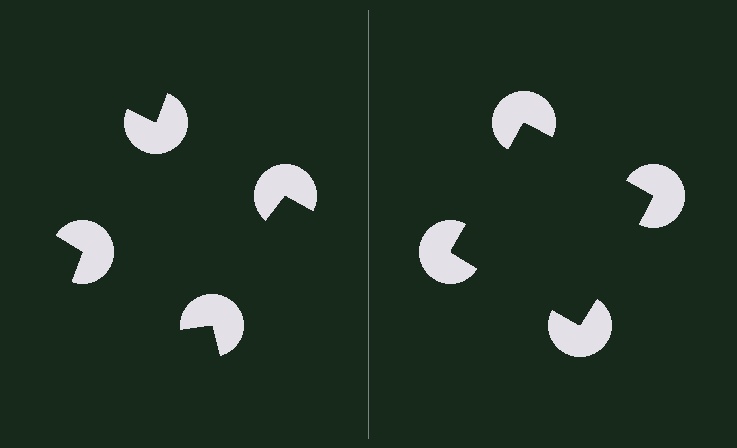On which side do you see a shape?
An illusory square appears on the right side. On the left side the wedge cuts are rotated, so no coherent shape forms.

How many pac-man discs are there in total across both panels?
8 — 4 on each side.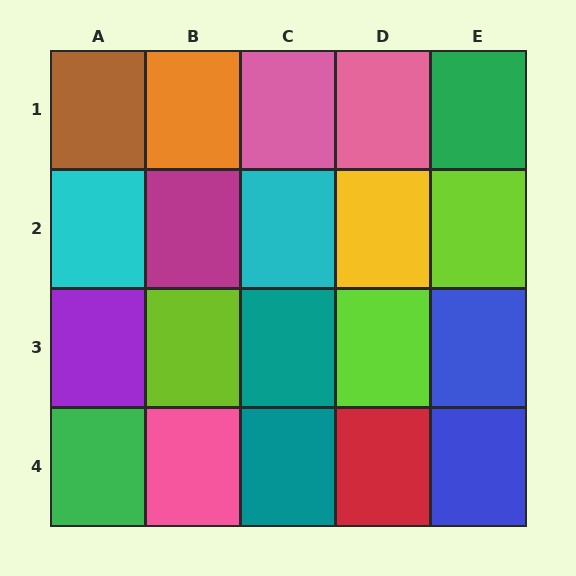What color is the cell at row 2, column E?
Lime.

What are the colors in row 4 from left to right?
Green, pink, teal, red, blue.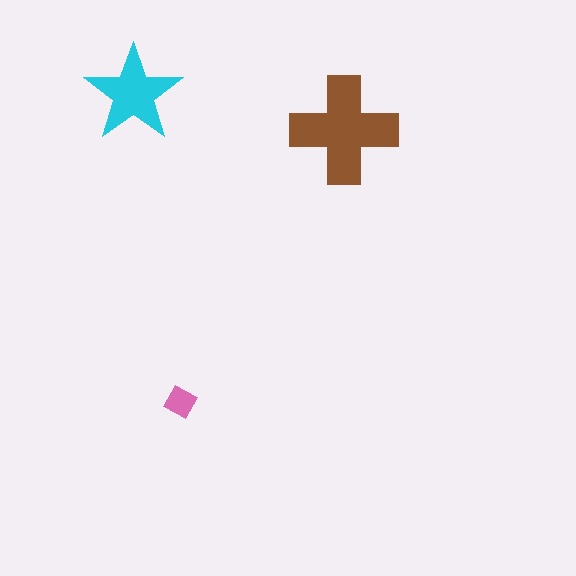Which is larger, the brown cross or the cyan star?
The brown cross.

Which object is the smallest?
The pink diamond.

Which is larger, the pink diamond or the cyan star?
The cyan star.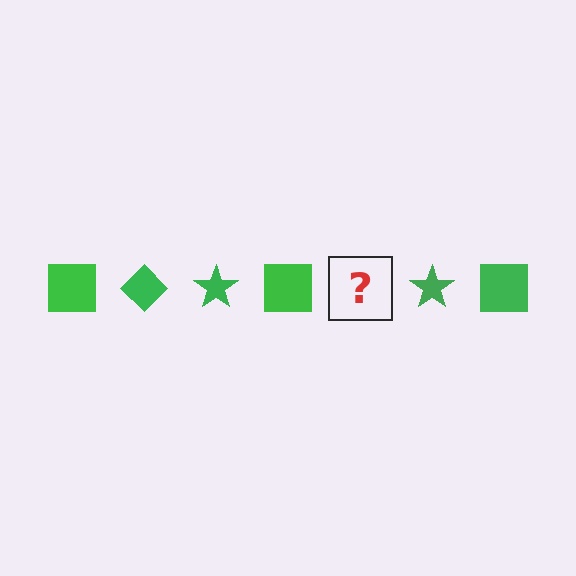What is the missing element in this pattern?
The missing element is a green diamond.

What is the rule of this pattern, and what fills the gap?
The rule is that the pattern cycles through square, diamond, star shapes in green. The gap should be filled with a green diamond.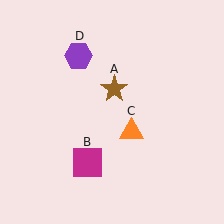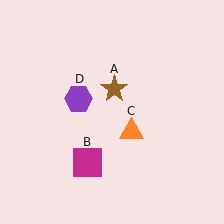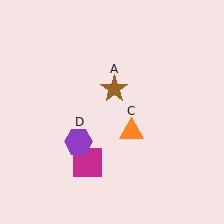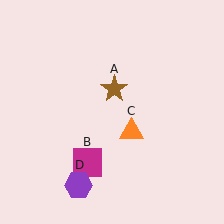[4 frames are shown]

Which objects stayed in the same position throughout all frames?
Brown star (object A) and magenta square (object B) and orange triangle (object C) remained stationary.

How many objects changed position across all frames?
1 object changed position: purple hexagon (object D).